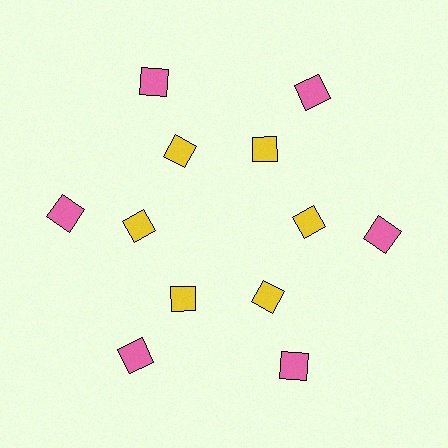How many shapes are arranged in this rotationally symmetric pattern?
There are 12 shapes, arranged in 6 groups of 2.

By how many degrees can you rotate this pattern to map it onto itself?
The pattern maps onto itself every 60 degrees of rotation.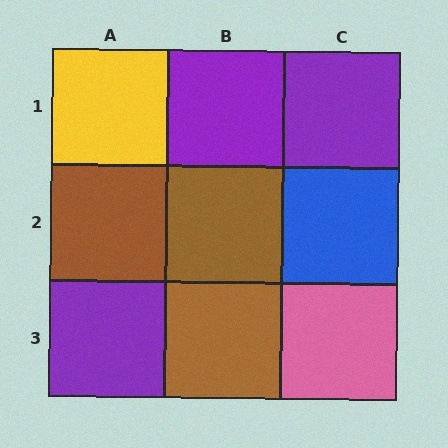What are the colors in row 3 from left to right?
Purple, brown, pink.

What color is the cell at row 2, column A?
Brown.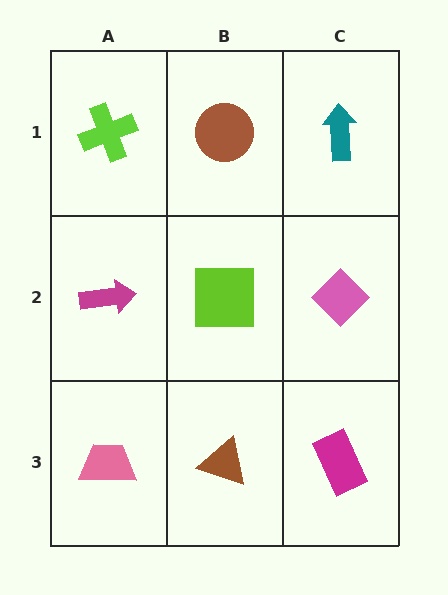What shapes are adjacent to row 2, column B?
A brown circle (row 1, column B), a brown triangle (row 3, column B), a magenta arrow (row 2, column A), a pink diamond (row 2, column C).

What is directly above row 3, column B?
A lime square.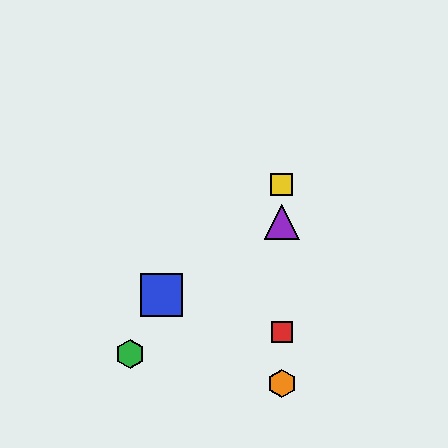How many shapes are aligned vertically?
4 shapes (the red square, the yellow square, the purple triangle, the orange hexagon) are aligned vertically.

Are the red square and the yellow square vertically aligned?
Yes, both are at x≈282.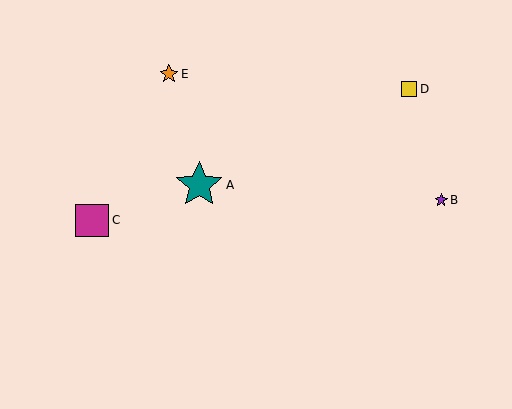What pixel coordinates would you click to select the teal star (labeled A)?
Click at (199, 185) to select the teal star A.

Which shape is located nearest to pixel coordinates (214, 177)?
The teal star (labeled A) at (199, 185) is nearest to that location.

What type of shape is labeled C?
Shape C is a magenta square.